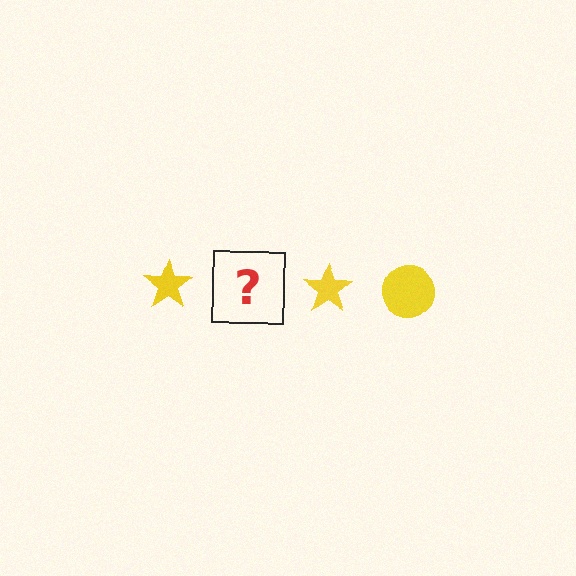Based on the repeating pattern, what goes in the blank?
The blank should be a yellow circle.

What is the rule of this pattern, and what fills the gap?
The rule is that the pattern cycles through star, circle shapes in yellow. The gap should be filled with a yellow circle.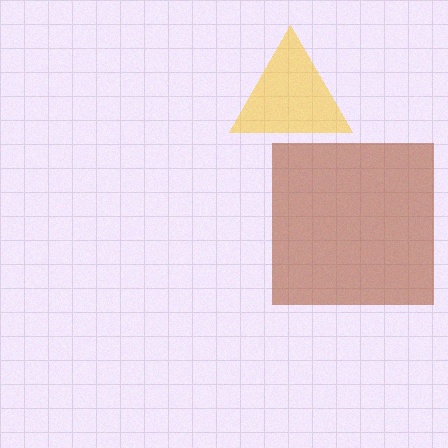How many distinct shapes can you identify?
There are 2 distinct shapes: a yellow triangle, a brown square.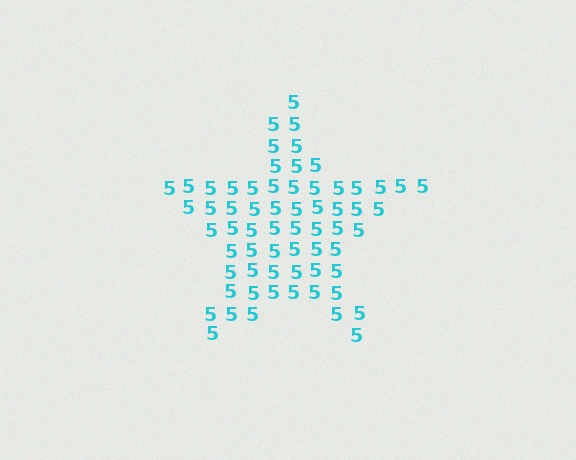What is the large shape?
The large shape is a star.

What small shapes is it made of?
It is made of small digit 5's.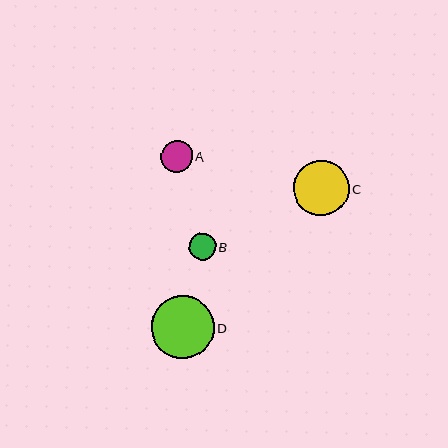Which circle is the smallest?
Circle B is the smallest with a size of approximately 26 pixels.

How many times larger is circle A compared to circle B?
Circle A is approximately 1.2 times the size of circle B.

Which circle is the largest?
Circle D is the largest with a size of approximately 62 pixels.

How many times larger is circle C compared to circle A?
Circle C is approximately 1.7 times the size of circle A.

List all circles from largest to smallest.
From largest to smallest: D, C, A, B.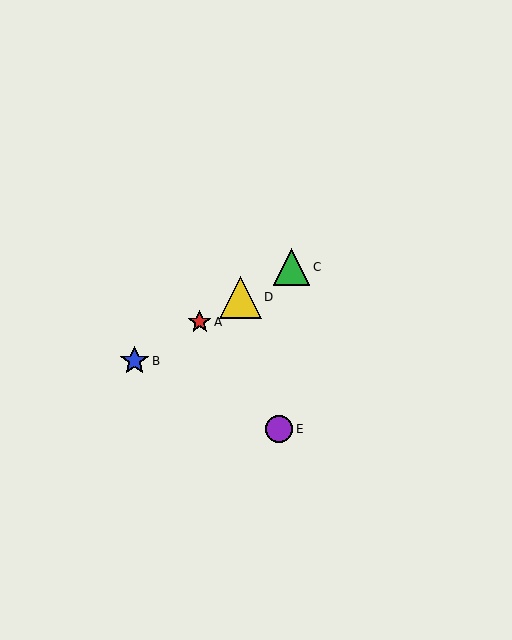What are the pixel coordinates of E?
Object E is at (279, 429).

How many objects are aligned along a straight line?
4 objects (A, B, C, D) are aligned along a straight line.